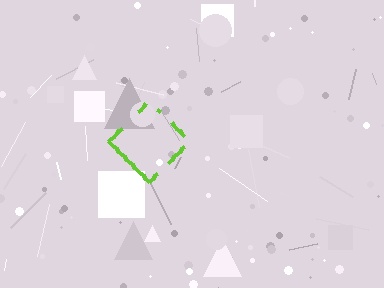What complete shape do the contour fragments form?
The contour fragments form a diamond.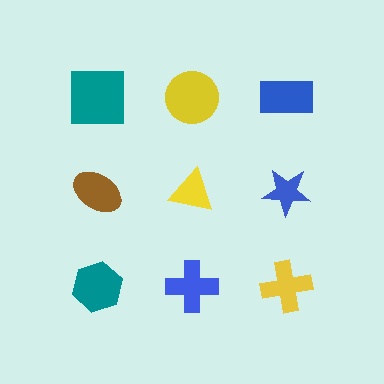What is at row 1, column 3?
A blue rectangle.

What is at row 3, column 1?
A teal hexagon.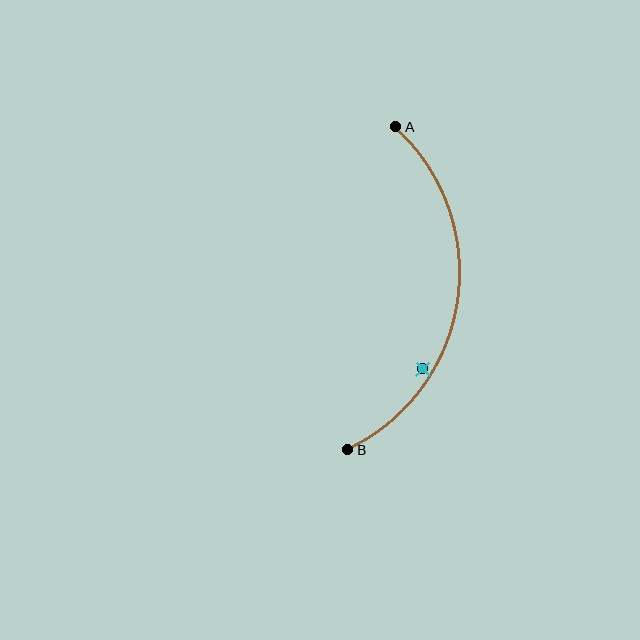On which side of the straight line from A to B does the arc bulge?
The arc bulges to the right of the straight line connecting A and B.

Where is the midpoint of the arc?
The arc midpoint is the point on the curve farthest from the straight line joining A and B. It sits to the right of that line.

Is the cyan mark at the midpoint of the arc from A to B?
No — the cyan mark does not lie on the arc at all. It sits slightly inside the curve.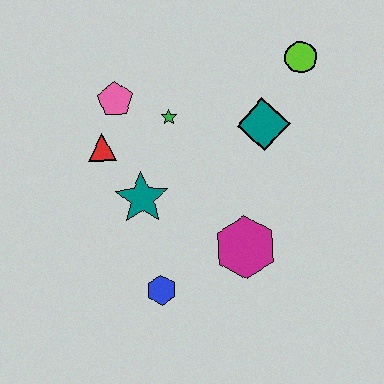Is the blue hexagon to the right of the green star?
No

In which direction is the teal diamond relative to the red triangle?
The teal diamond is to the right of the red triangle.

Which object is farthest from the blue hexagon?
The lime circle is farthest from the blue hexagon.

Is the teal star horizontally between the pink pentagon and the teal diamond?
Yes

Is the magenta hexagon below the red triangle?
Yes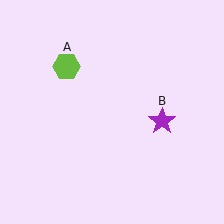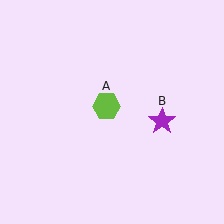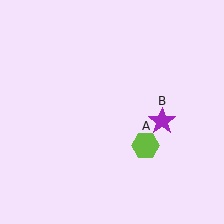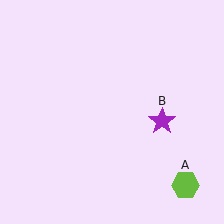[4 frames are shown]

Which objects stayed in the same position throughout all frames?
Purple star (object B) remained stationary.